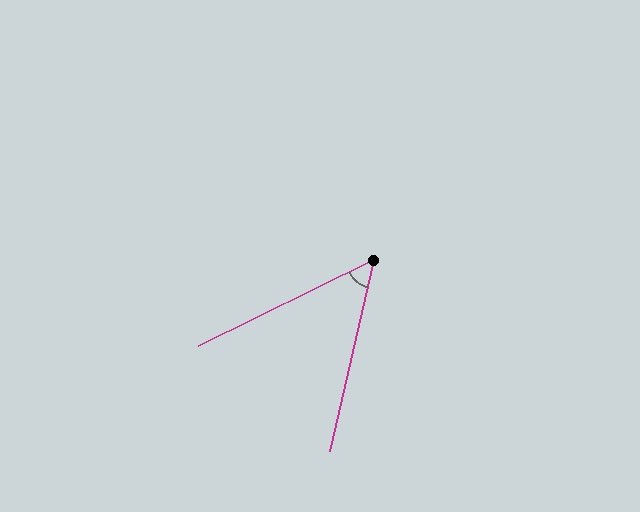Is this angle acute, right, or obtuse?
It is acute.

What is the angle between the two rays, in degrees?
Approximately 51 degrees.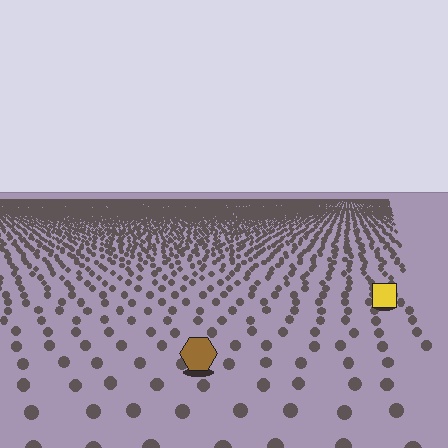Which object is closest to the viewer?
The brown hexagon is closest. The texture marks near it are larger and more spread out.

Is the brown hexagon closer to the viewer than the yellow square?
Yes. The brown hexagon is closer — you can tell from the texture gradient: the ground texture is coarser near it.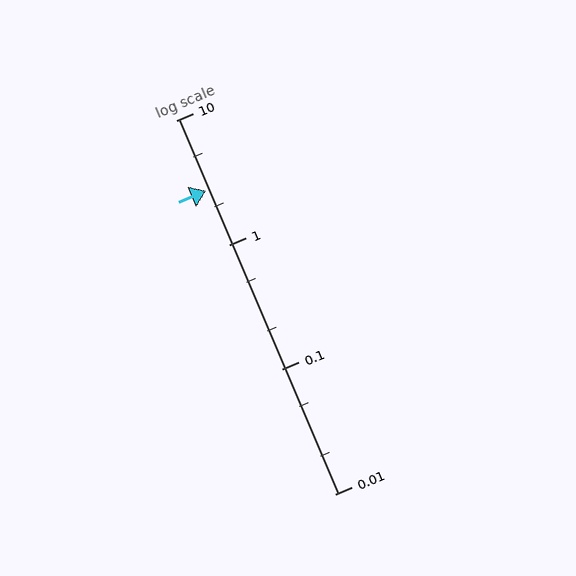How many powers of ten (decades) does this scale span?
The scale spans 3 decades, from 0.01 to 10.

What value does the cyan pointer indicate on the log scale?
The pointer indicates approximately 2.7.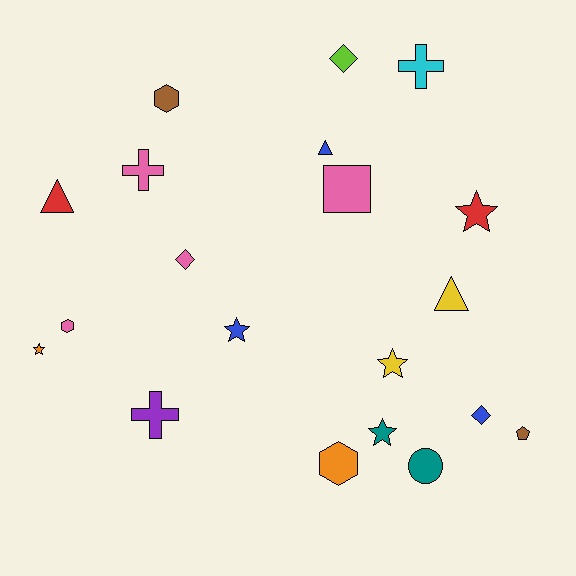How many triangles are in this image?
There are 3 triangles.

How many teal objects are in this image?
There are 2 teal objects.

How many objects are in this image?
There are 20 objects.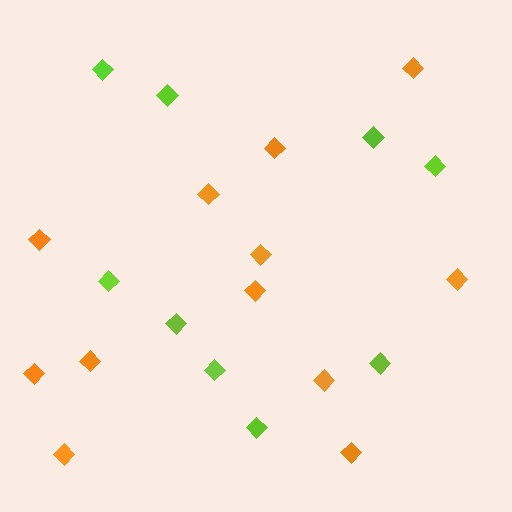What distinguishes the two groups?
There are 2 groups: one group of orange diamonds (12) and one group of lime diamonds (9).